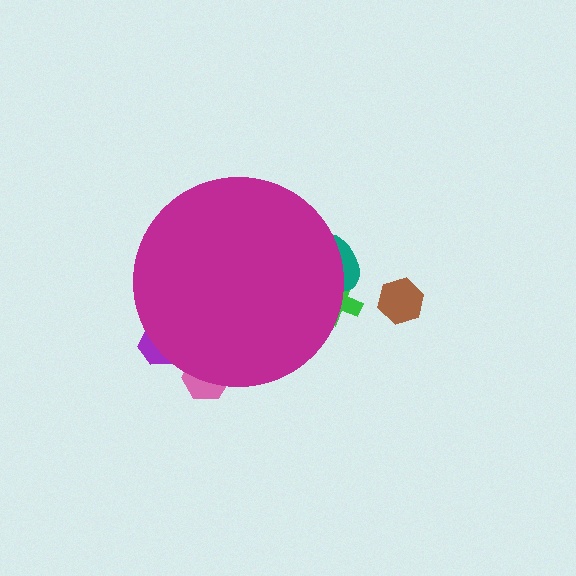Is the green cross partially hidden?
Yes, the green cross is partially hidden behind the magenta circle.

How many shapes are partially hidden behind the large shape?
4 shapes are partially hidden.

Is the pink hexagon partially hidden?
Yes, the pink hexagon is partially hidden behind the magenta circle.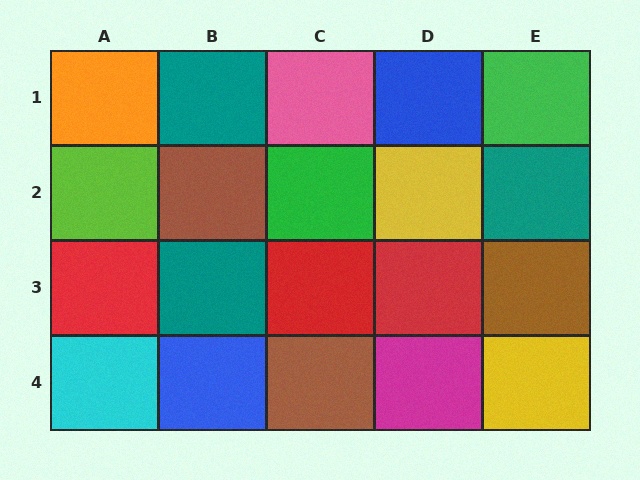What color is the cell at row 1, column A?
Orange.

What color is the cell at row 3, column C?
Red.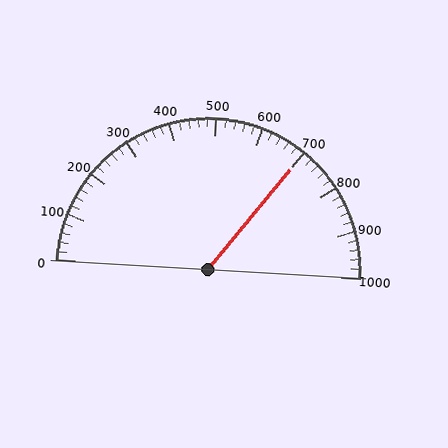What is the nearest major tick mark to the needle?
The nearest major tick mark is 700.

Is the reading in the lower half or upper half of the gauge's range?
The reading is in the upper half of the range (0 to 1000).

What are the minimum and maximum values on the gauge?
The gauge ranges from 0 to 1000.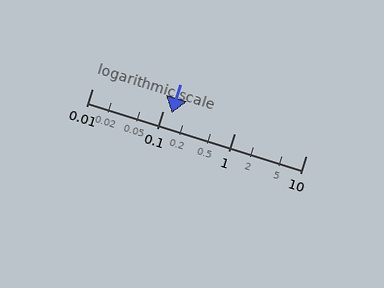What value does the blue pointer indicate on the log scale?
The pointer indicates approximately 0.13.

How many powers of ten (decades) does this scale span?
The scale spans 3 decades, from 0.01 to 10.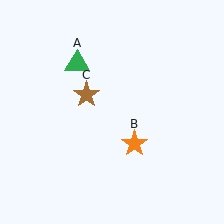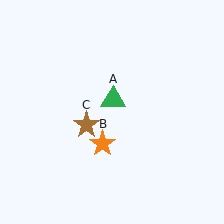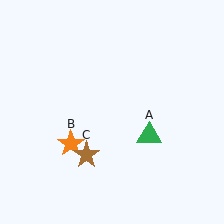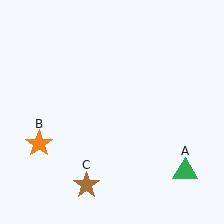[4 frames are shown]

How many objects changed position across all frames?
3 objects changed position: green triangle (object A), orange star (object B), brown star (object C).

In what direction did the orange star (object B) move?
The orange star (object B) moved left.